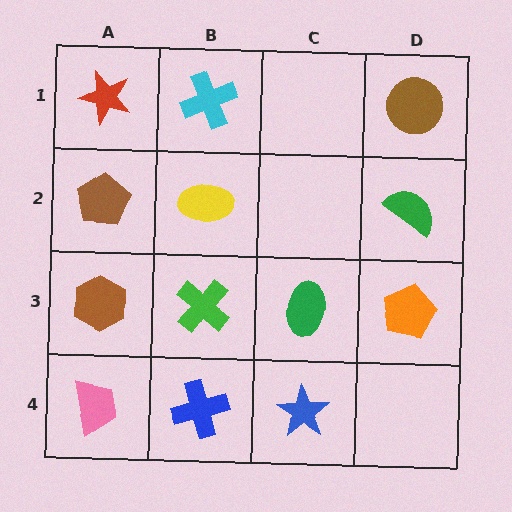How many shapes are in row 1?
3 shapes.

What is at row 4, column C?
A blue star.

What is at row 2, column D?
A green semicircle.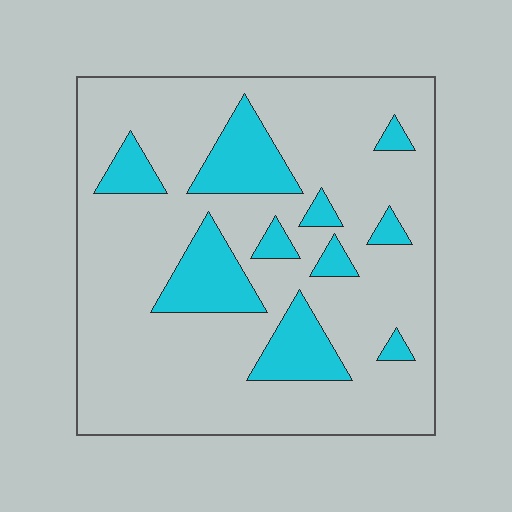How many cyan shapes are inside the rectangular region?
10.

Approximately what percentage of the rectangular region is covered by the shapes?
Approximately 20%.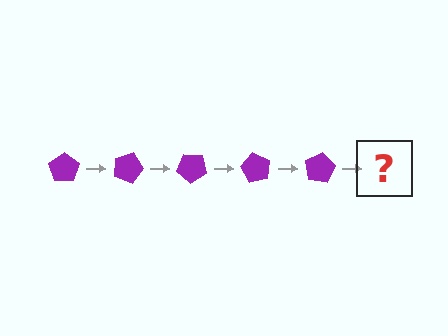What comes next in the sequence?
The next element should be a purple pentagon rotated 100 degrees.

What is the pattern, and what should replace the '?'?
The pattern is that the pentagon rotates 20 degrees each step. The '?' should be a purple pentagon rotated 100 degrees.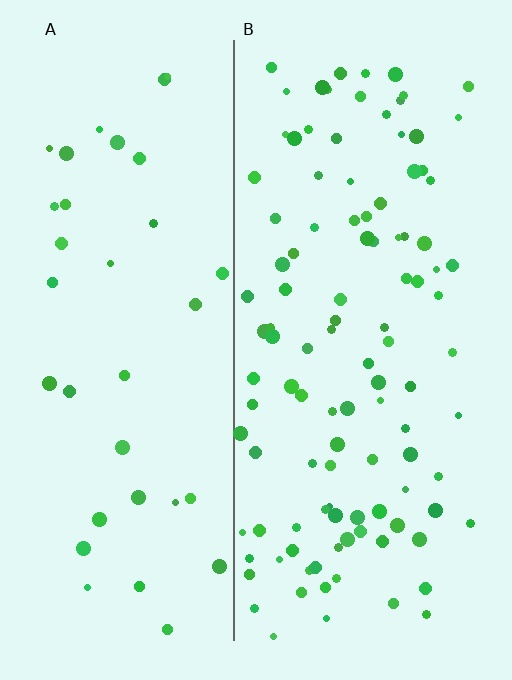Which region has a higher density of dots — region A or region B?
B (the right).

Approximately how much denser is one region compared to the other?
Approximately 3.1× — region B over region A.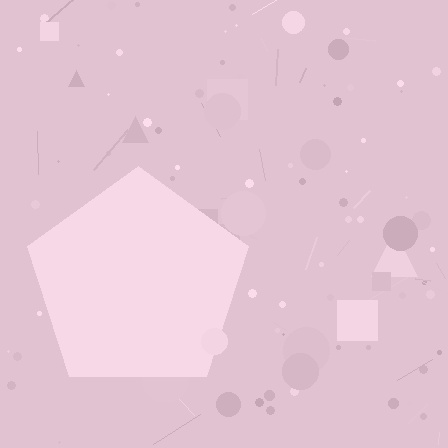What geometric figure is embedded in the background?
A pentagon is embedded in the background.